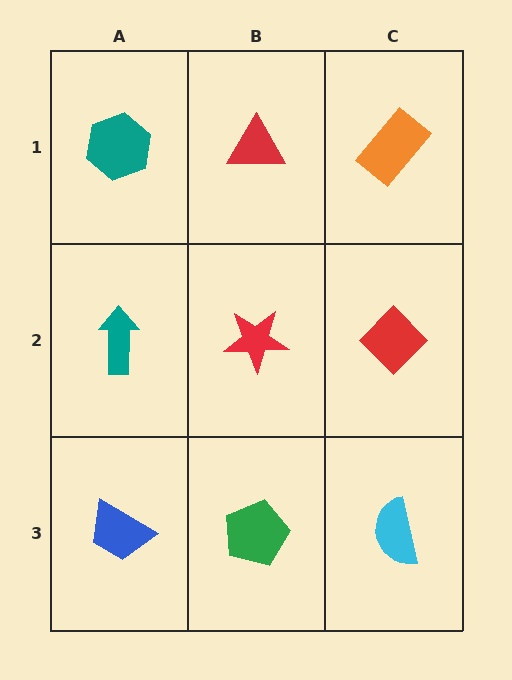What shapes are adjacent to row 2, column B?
A red triangle (row 1, column B), a green pentagon (row 3, column B), a teal arrow (row 2, column A), a red diamond (row 2, column C).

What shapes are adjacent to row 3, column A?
A teal arrow (row 2, column A), a green pentagon (row 3, column B).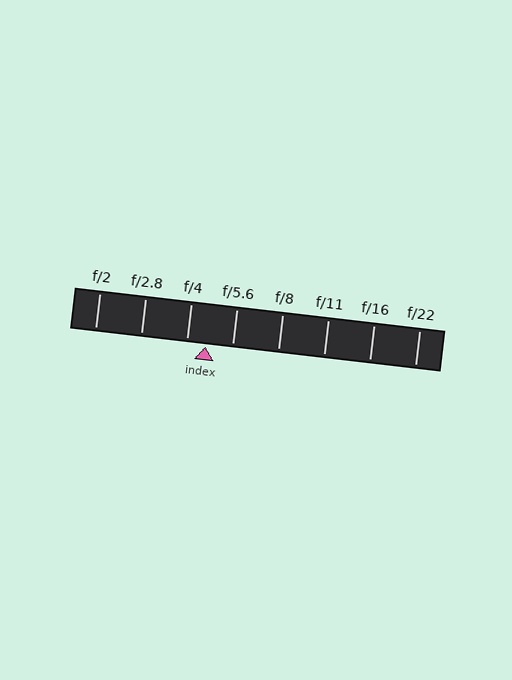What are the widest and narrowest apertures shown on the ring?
The widest aperture shown is f/2 and the narrowest is f/22.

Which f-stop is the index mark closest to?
The index mark is closest to f/4.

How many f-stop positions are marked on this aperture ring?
There are 8 f-stop positions marked.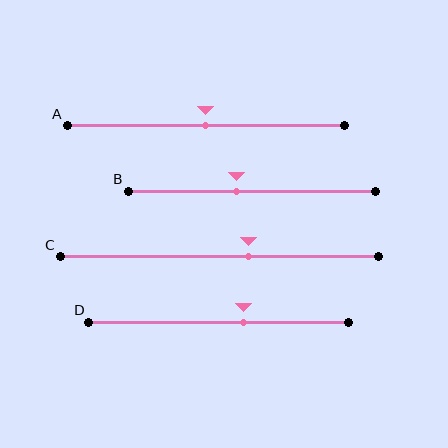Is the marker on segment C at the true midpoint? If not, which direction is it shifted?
No, the marker on segment C is shifted to the right by about 9% of the segment length.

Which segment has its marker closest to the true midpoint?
Segment A has its marker closest to the true midpoint.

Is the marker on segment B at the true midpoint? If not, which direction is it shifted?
No, the marker on segment B is shifted to the left by about 6% of the segment length.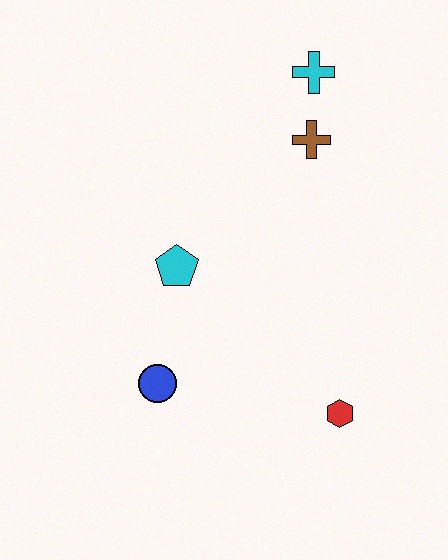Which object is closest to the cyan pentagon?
The blue circle is closest to the cyan pentagon.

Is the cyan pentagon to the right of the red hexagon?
No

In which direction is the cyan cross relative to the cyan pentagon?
The cyan cross is above the cyan pentagon.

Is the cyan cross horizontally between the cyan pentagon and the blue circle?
No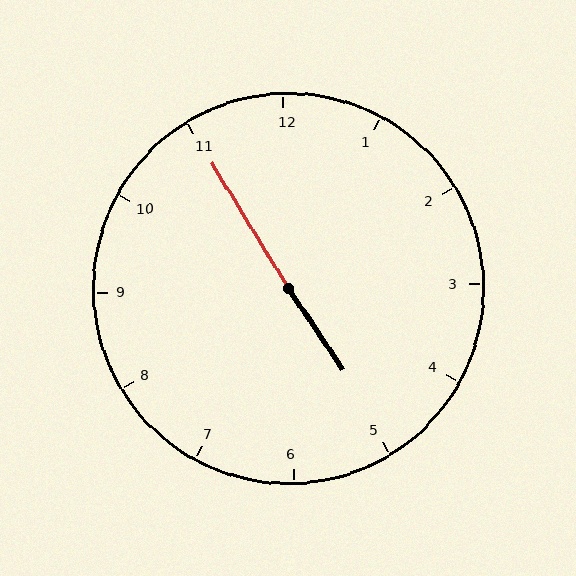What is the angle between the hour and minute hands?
Approximately 178 degrees.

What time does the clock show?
4:55.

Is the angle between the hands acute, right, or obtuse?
It is obtuse.